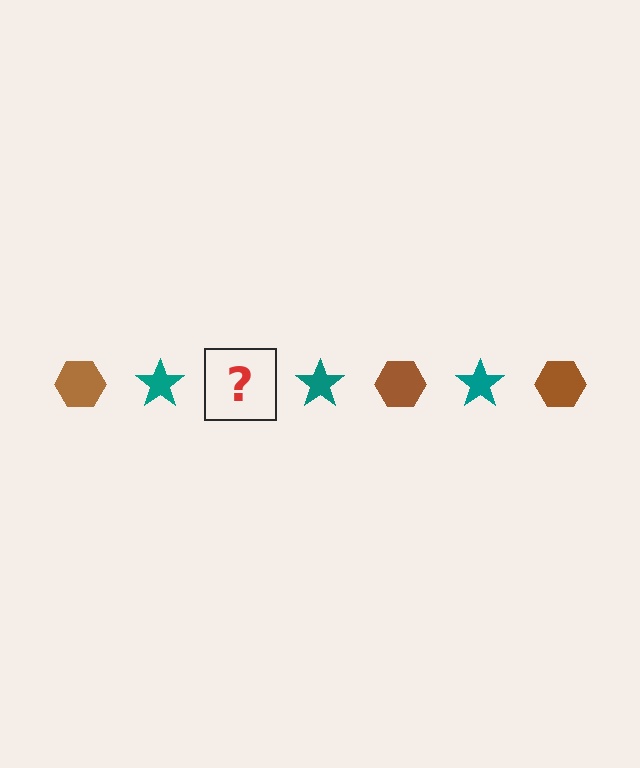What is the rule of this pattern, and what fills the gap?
The rule is that the pattern alternates between brown hexagon and teal star. The gap should be filled with a brown hexagon.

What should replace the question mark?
The question mark should be replaced with a brown hexagon.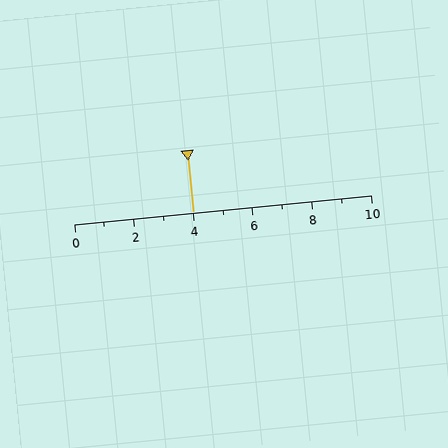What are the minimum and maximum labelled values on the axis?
The axis runs from 0 to 10.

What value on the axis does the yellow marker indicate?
The marker indicates approximately 4.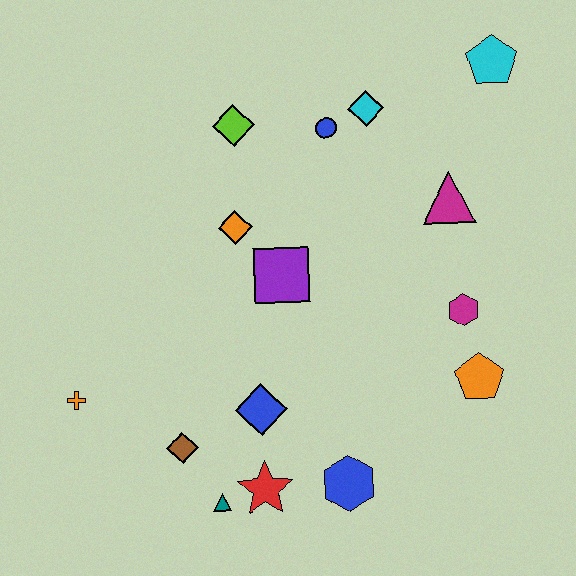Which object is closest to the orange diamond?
The purple square is closest to the orange diamond.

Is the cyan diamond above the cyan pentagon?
No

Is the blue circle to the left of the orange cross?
No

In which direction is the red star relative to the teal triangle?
The red star is to the right of the teal triangle.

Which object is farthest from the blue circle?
The teal triangle is farthest from the blue circle.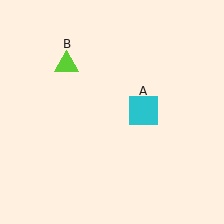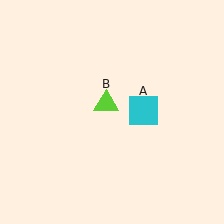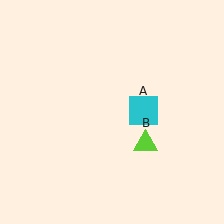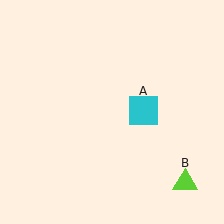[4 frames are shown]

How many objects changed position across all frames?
1 object changed position: lime triangle (object B).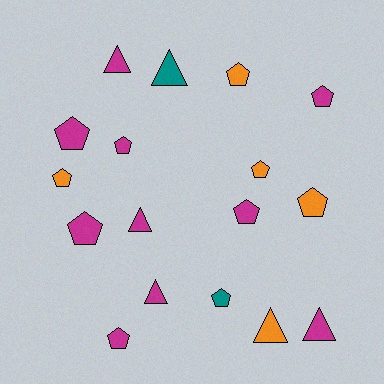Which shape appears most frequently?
Pentagon, with 11 objects.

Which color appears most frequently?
Magenta, with 10 objects.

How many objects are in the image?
There are 17 objects.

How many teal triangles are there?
There is 1 teal triangle.